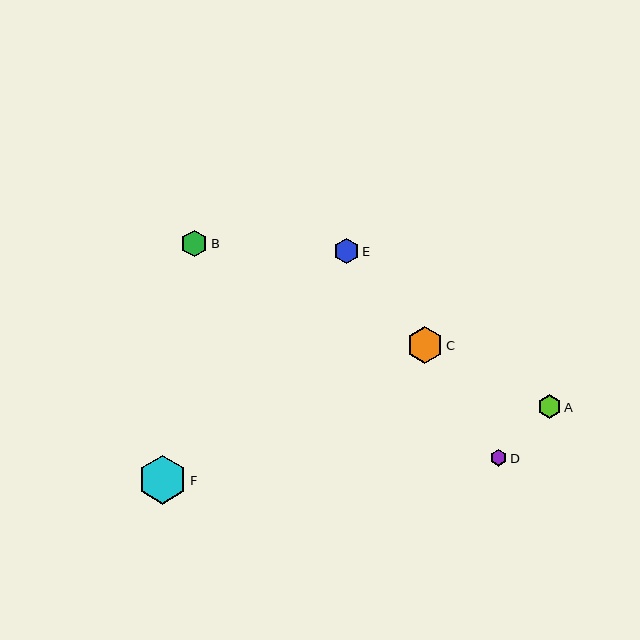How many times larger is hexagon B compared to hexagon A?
Hexagon B is approximately 1.2 times the size of hexagon A.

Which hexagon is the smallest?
Hexagon D is the smallest with a size of approximately 17 pixels.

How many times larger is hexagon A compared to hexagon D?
Hexagon A is approximately 1.4 times the size of hexagon D.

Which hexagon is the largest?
Hexagon F is the largest with a size of approximately 49 pixels.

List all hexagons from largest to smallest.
From largest to smallest: F, C, B, E, A, D.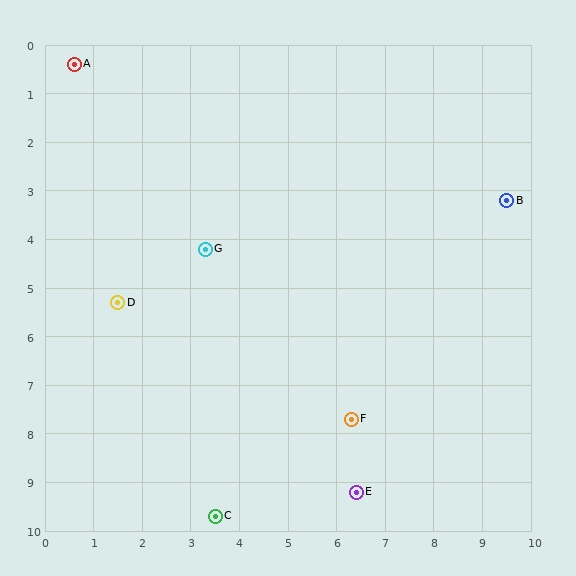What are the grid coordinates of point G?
Point G is at approximately (3.3, 4.2).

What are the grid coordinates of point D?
Point D is at approximately (1.5, 5.3).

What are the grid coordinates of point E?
Point E is at approximately (6.4, 9.2).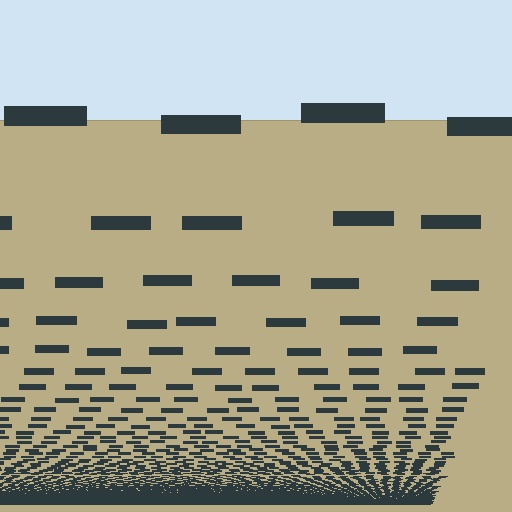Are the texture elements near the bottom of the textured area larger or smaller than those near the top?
Smaller. The gradient is inverted — elements near the bottom are smaller and denser.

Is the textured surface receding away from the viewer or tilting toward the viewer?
The surface appears to tilt toward the viewer. Texture elements get larger and sparser toward the top.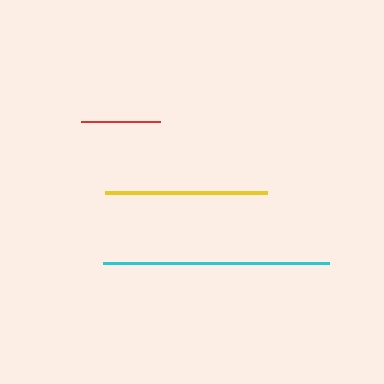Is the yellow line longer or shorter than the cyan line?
The cyan line is longer than the yellow line.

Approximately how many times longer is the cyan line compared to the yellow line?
The cyan line is approximately 1.4 times the length of the yellow line.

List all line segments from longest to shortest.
From longest to shortest: cyan, yellow, red.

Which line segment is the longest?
The cyan line is the longest at approximately 226 pixels.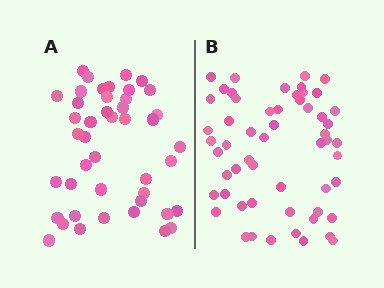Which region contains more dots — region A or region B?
Region B (the right region) has more dots.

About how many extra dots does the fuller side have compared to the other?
Region B has roughly 12 or so more dots than region A.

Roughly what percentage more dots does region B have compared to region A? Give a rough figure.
About 25% more.